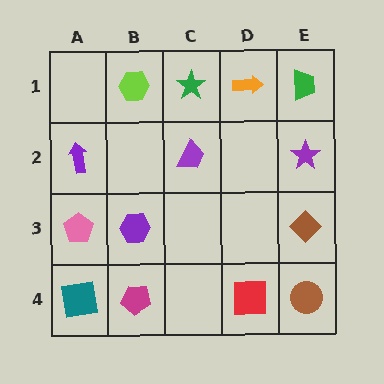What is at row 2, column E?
A purple star.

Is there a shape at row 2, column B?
No, that cell is empty.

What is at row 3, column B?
A purple hexagon.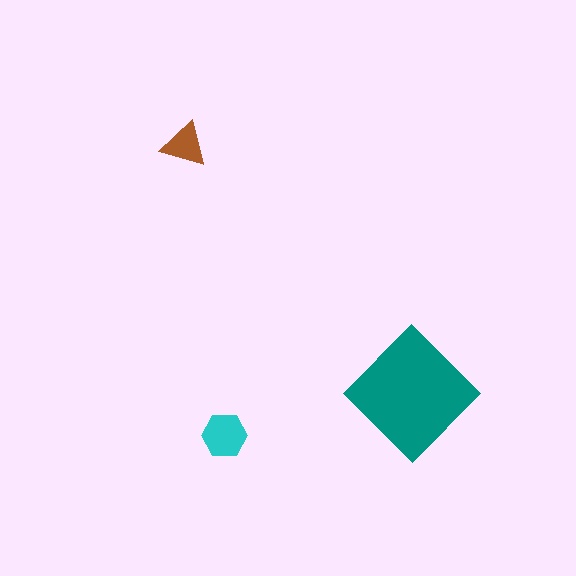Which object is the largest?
The teal diamond.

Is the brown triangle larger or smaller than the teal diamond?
Smaller.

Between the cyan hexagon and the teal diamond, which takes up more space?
The teal diamond.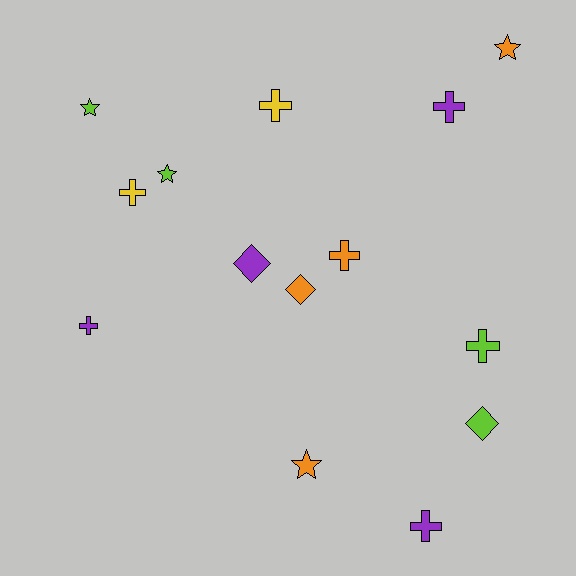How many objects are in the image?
There are 14 objects.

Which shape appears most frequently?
Cross, with 7 objects.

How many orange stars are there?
There are 2 orange stars.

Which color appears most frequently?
Lime, with 4 objects.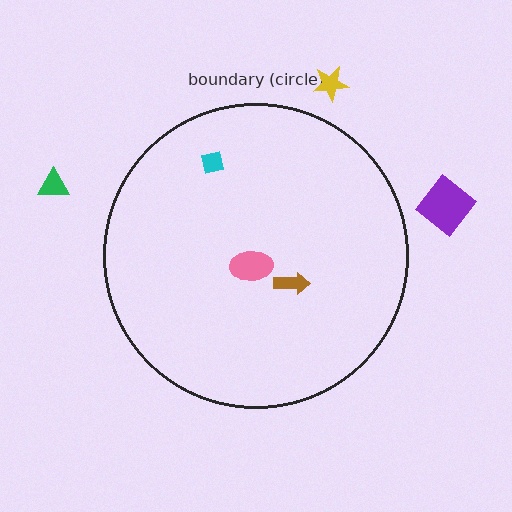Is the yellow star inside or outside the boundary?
Outside.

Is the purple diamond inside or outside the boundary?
Outside.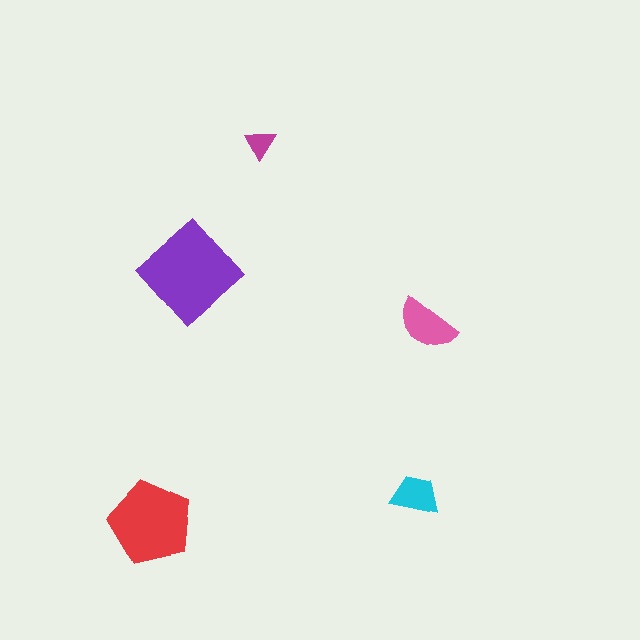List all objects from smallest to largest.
The magenta triangle, the cyan trapezoid, the pink semicircle, the red pentagon, the purple diamond.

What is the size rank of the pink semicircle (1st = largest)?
3rd.